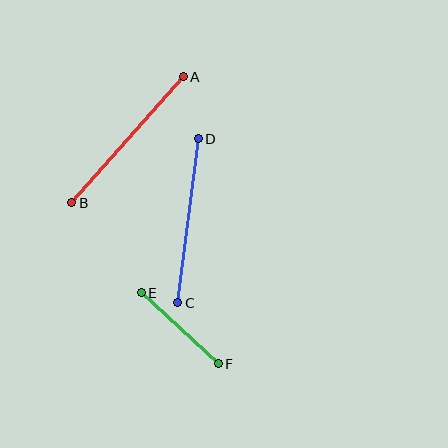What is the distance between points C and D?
The distance is approximately 165 pixels.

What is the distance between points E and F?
The distance is approximately 105 pixels.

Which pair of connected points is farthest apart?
Points A and B are farthest apart.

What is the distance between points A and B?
The distance is approximately 168 pixels.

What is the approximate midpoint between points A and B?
The midpoint is at approximately (127, 140) pixels.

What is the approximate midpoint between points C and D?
The midpoint is at approximately (188, 221) pixels.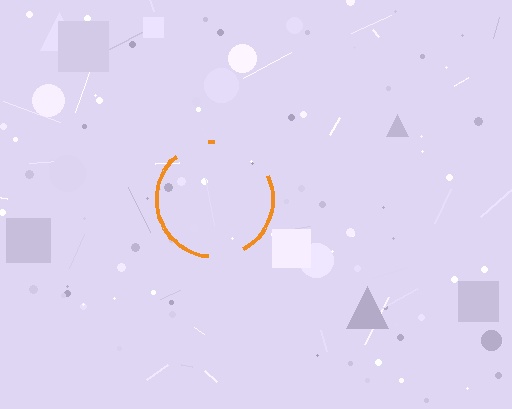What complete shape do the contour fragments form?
The contour fragments form a circle.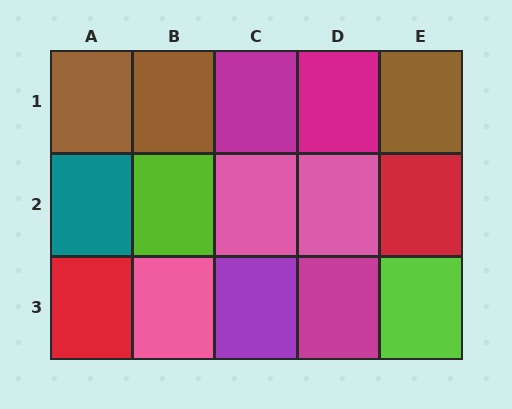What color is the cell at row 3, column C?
Purple.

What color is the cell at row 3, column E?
Lime.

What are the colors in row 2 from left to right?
Teal, lime, pink, pink, red.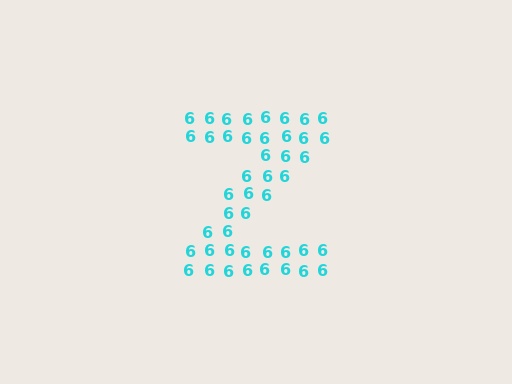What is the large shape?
The large shape is the letter Z.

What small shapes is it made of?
It is made of small digit 6's.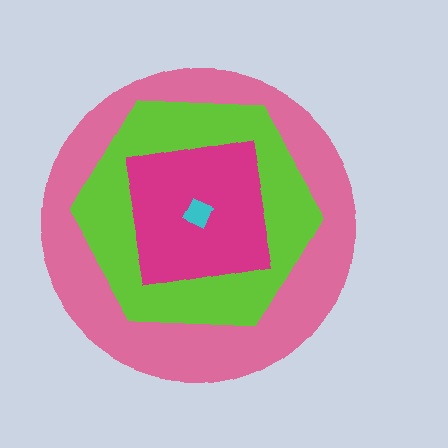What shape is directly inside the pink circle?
The lime hexagon.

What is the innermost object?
The cyan diamond.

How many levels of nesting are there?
4.